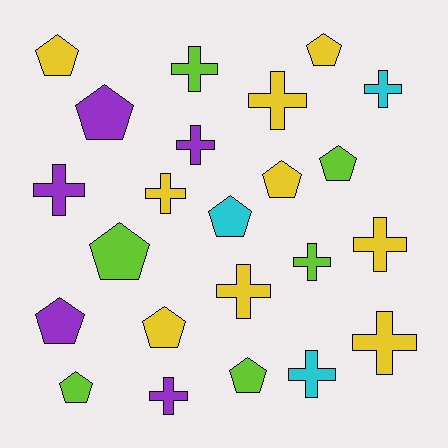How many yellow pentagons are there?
There are 4 yellow pentagons.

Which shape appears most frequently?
Cross, with 12 objects.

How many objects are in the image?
There are 23 objects.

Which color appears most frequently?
Yellow, with 9 objects.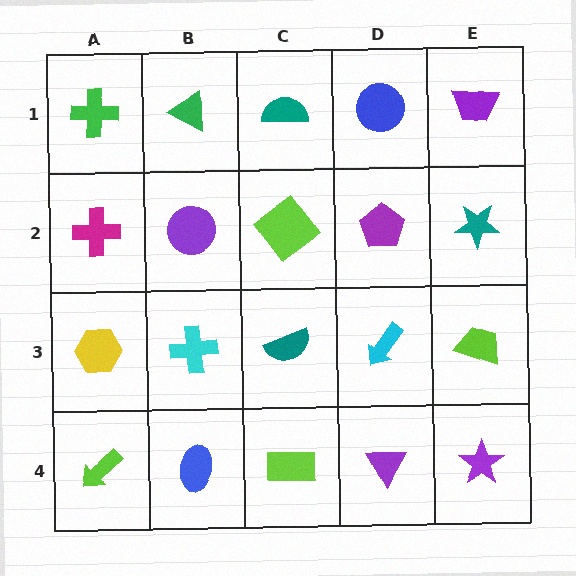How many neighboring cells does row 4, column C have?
3.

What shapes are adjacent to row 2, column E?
A purple trapezoid (row 1, column E), a lime trapezoid (row 3, column E), a purple pentagon (row 2, column D).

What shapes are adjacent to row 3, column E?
A teal star (row 2, column E), a purple star (row 4, column E), a cyan arrow (row 3, column D).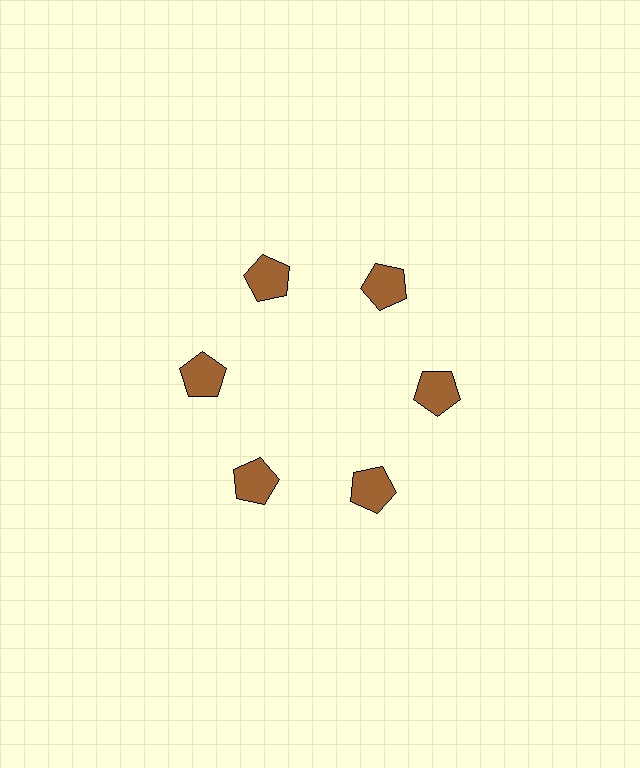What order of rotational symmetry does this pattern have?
This pattern has 6-fold rotational symmetry.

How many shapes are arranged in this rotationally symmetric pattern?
There are 6 shapes, arranged in 6 groups of 1.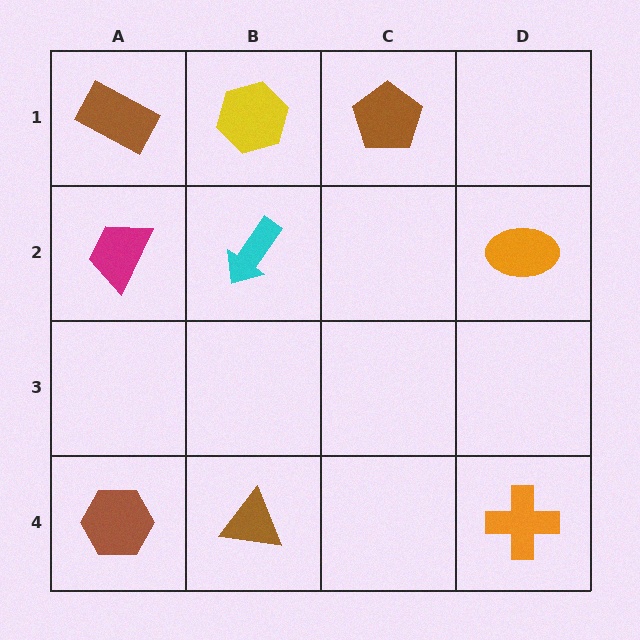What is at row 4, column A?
A brown hexagon.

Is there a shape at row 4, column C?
No, that cell is empty.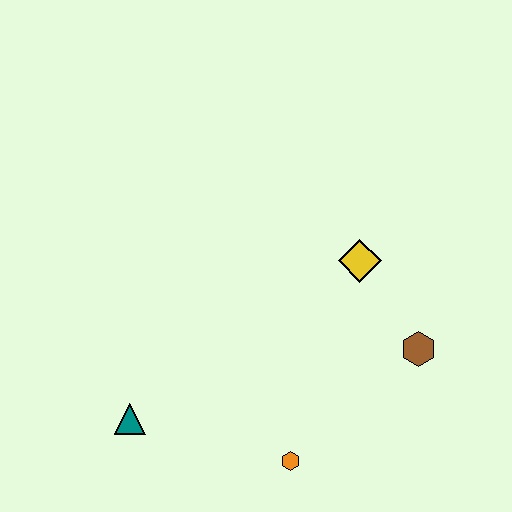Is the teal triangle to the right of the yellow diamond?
No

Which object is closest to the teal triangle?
The orange hexagon is closest to the teal triangle.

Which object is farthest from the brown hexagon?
The teal triangle is farthest from the brown hexagon.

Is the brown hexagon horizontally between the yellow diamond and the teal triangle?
No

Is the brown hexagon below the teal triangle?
No